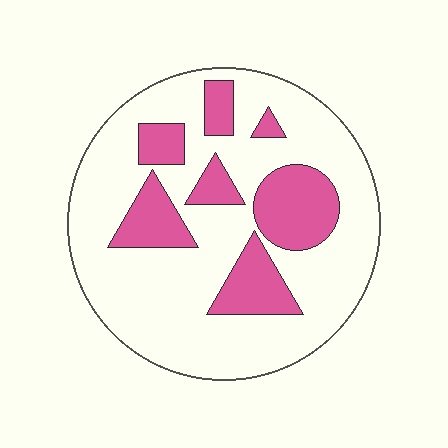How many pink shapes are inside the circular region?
7.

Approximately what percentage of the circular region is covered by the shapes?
Approximately 25%.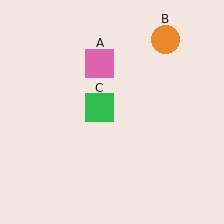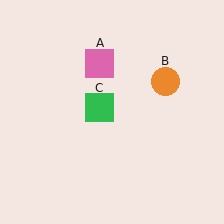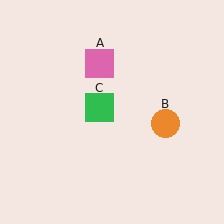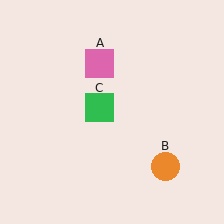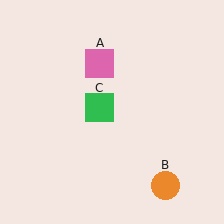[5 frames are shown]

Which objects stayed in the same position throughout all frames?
Pink square (object A) and green square (object C) remained stationary.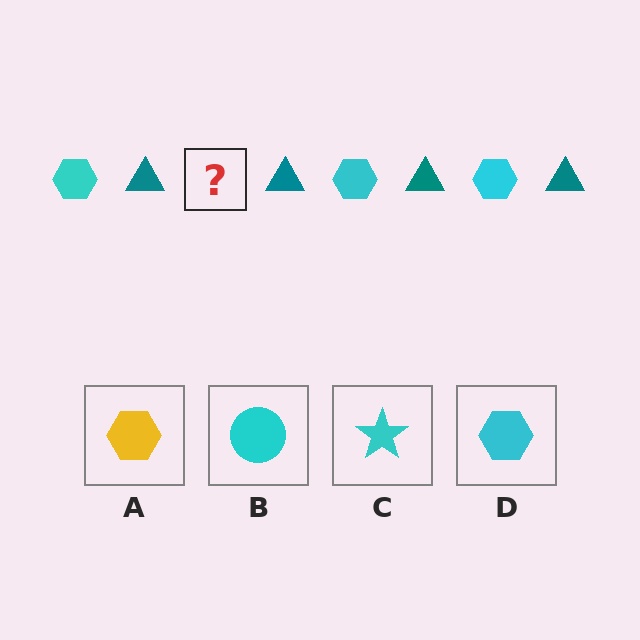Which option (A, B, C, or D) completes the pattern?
D.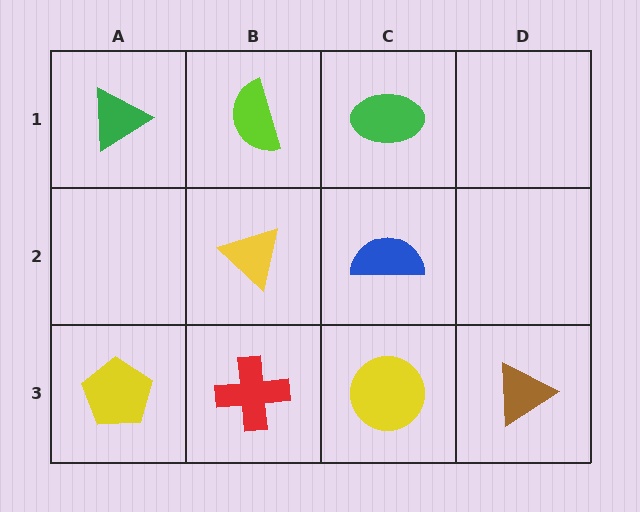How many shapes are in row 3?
4 shapes.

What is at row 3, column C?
A yellow circle.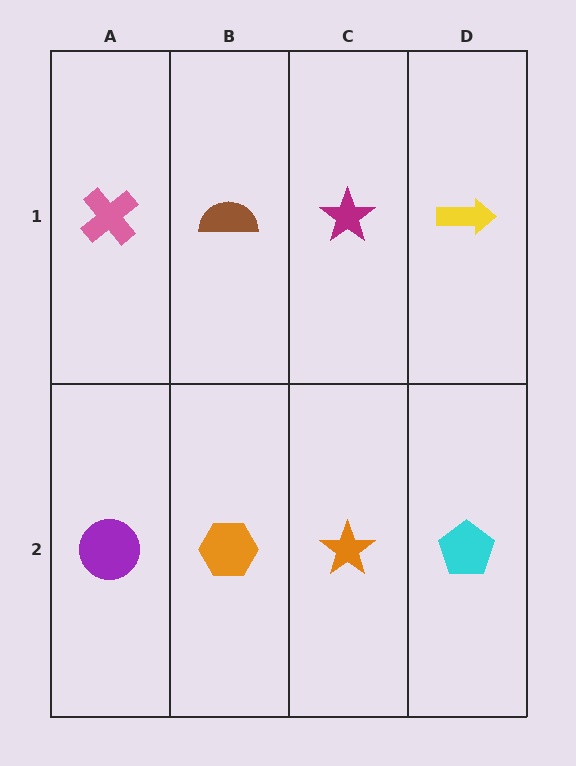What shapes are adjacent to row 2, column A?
A pink cross (row 1, column A), an orange hexagon (row 2, column B).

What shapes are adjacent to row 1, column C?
An orange star (row 2, column C), a brown semicircle (row 1, column B), a yellow arrow (row 1, column D).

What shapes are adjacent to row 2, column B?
A brown semicircle (row 1, column B), a purple circle (row 2, column A), an orange star (row 2, column C).